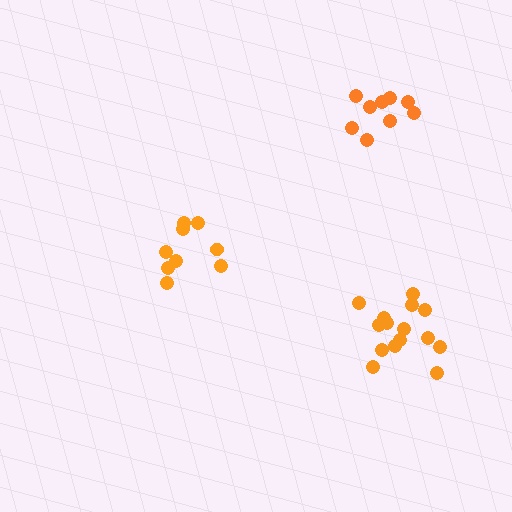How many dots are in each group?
Group 1: 9 dots, Group 2: 9 dots, Group 3: 15 dots (33 total).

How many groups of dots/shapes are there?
There are 3 groups.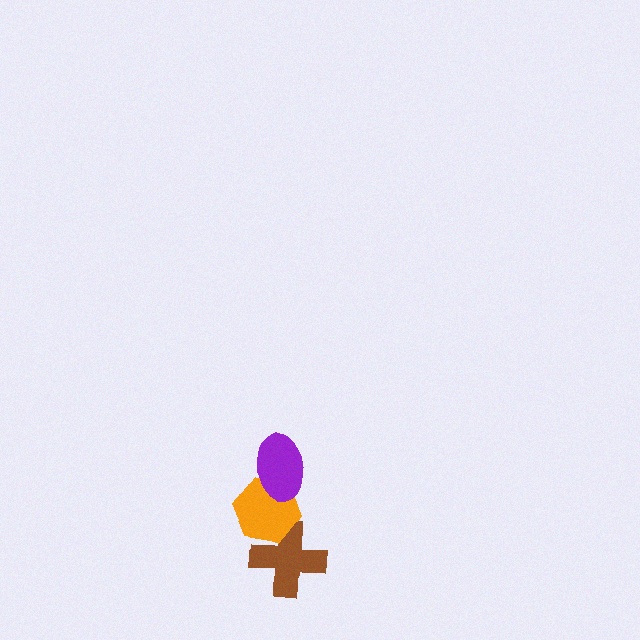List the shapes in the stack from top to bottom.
From top to bottom: the purple ellipse, the orange hexagon, the brown cross.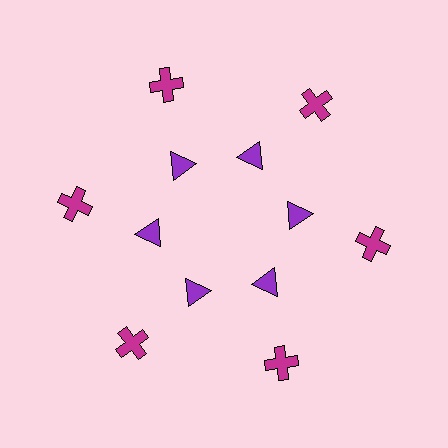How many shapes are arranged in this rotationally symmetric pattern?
There are 12 shapes, arranged in 6 groups of 2.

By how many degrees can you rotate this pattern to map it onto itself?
The pattern maps onto itself every 60 degrees of rotation.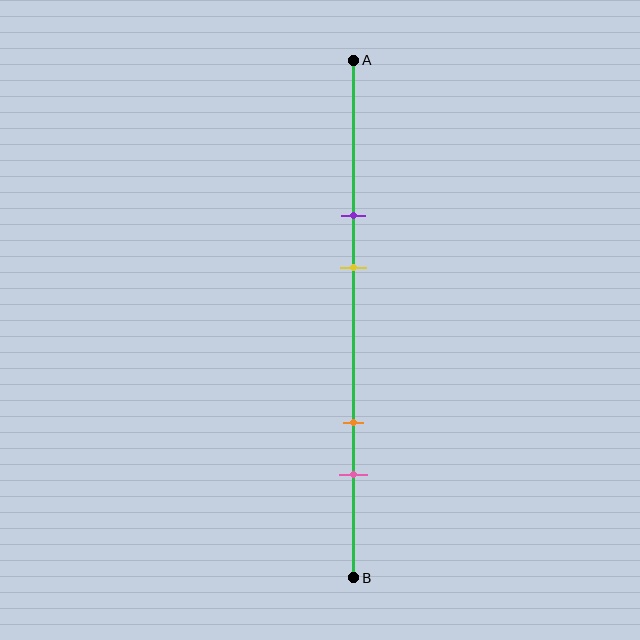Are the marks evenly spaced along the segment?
No, the marks are not evenly spaced.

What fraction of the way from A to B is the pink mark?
The pink mark is approximately 80% (0.8) of the way from A to B.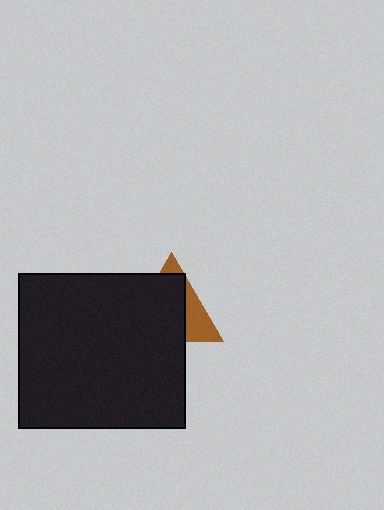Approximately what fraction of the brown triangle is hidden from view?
Roughly 67% of the brown triangle is hidden behind the black rectangle.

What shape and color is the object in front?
The object in front is a black rectangle.